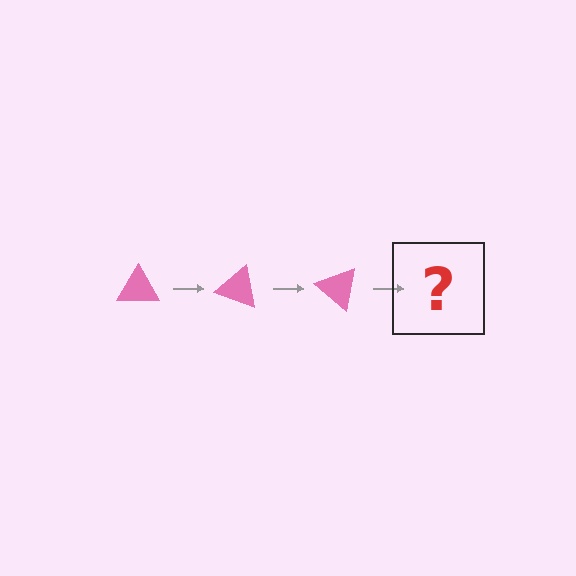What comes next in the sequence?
The next element should be a pink triangle rotated 60 degrees.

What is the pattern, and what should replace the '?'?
The pattern is that the triangle rotates 20 degrees each step. The '?' should be a pink triangle rotated 60 degrees.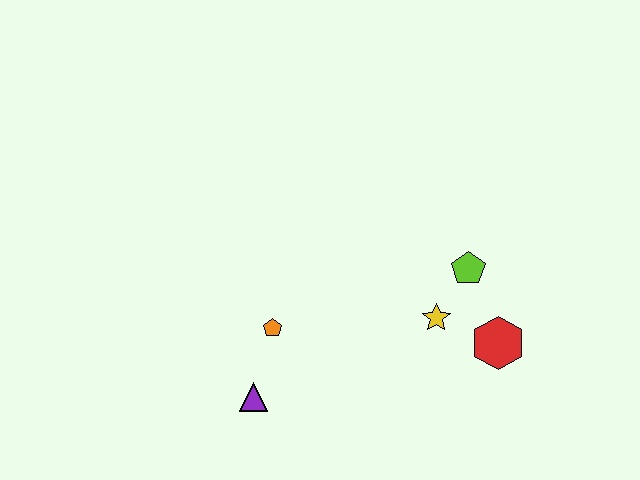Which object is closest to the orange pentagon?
The purple triangle is closest to the orange pentagon.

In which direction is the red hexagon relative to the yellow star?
The red hexagon is to the right of the yellow star.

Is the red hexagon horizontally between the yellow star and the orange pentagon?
No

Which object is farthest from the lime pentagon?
The purple triangle is farthest from the lime pentagon.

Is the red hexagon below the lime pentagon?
Yes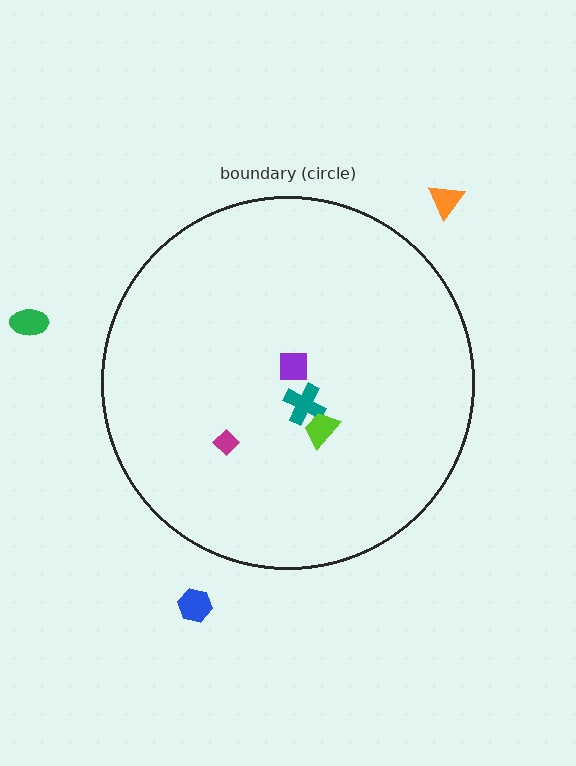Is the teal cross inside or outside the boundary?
Inside.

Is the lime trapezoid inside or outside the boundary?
Inside.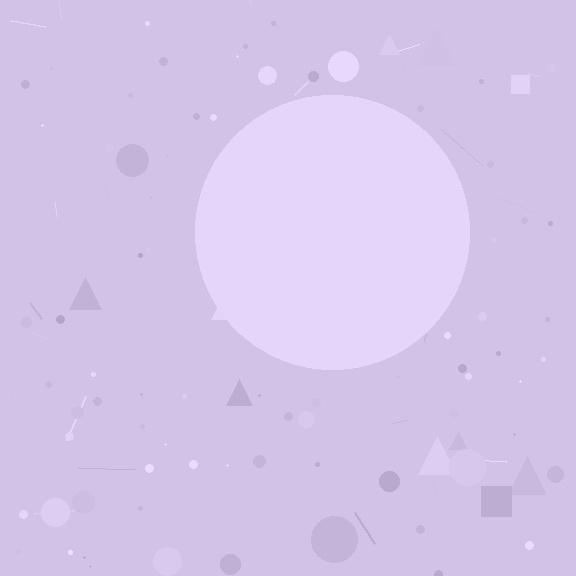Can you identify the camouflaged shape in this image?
The camouflaged shape is a circle.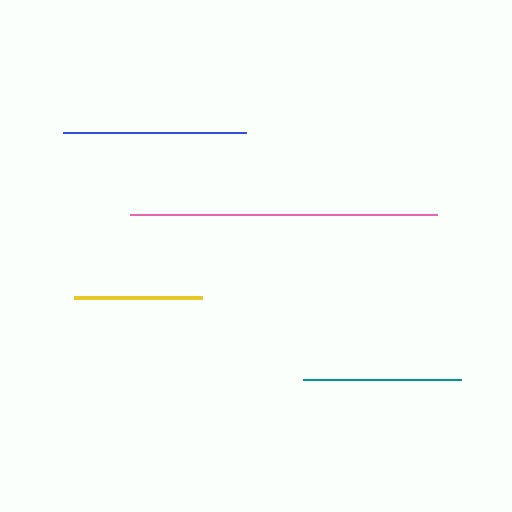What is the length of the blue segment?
The blue segment is approximately 183 pixels long.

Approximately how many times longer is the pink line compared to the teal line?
The pink line is approximately 1.9 times the length of the teal line.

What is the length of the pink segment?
The pink segment is approximately 307 pixels long.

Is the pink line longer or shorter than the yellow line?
The pink line is longer than the yellow line.